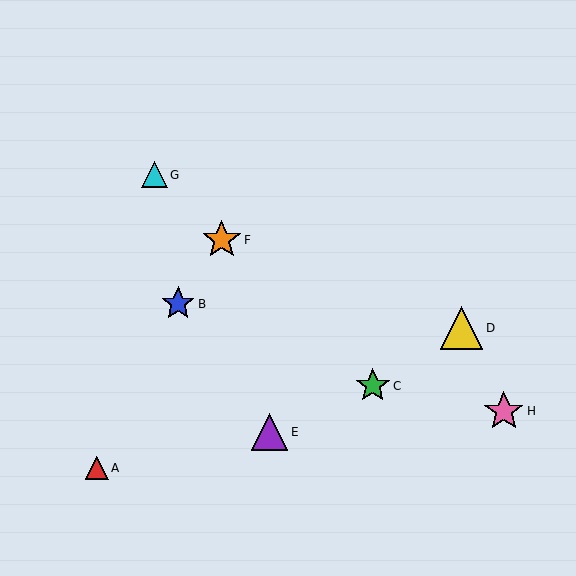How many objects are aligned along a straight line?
3 objects (C, F, G) are aligned along a straight line.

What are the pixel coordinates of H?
Object H is at (504, 411).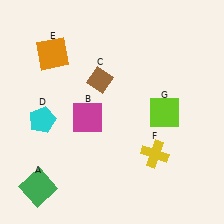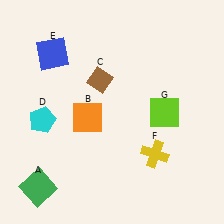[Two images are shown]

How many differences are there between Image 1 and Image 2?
There are 2 differences between the two images.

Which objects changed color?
B changed from magenta to orange. E changed from orange to blue.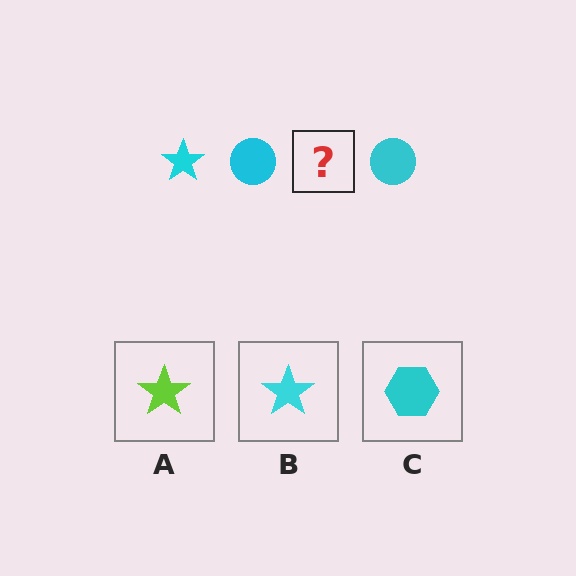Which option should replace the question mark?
Option B.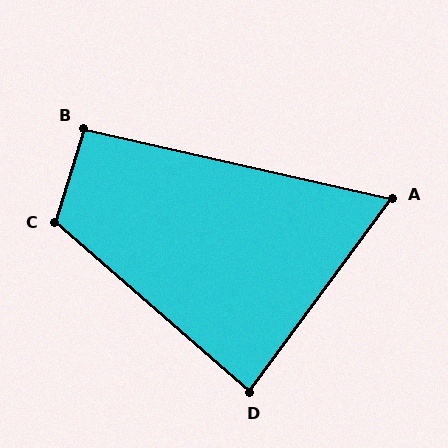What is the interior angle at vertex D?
Approximately 85 degrees (approximately right).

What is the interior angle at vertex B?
Approximately 95 degrees (approximately right).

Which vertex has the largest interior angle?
C, at approximately 114 degrees.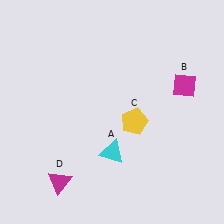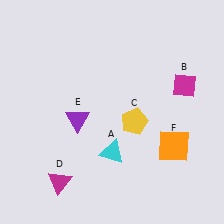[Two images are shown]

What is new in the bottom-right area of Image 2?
An orange square (F) was added in the bottom-right area of Image 2.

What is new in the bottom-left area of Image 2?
A purple triangle (E) was added in the bottom-left area of Image 2.